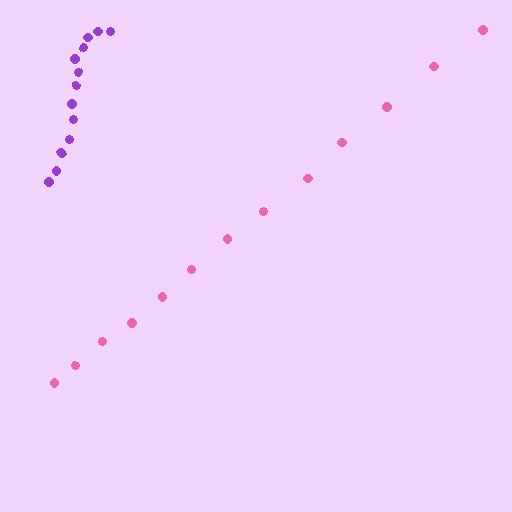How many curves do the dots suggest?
There are 2 distinct paths.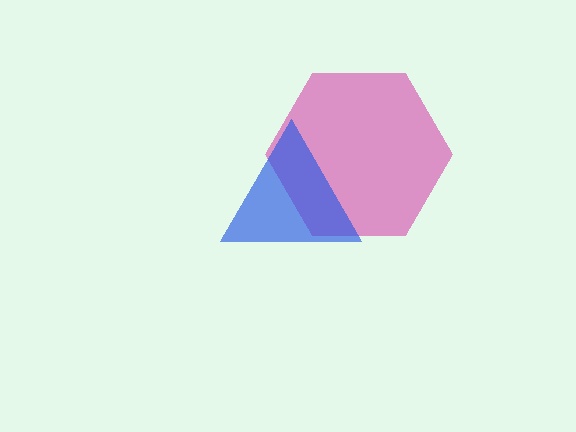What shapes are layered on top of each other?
The layered shapes are: a pink hexagon, a blue triangle.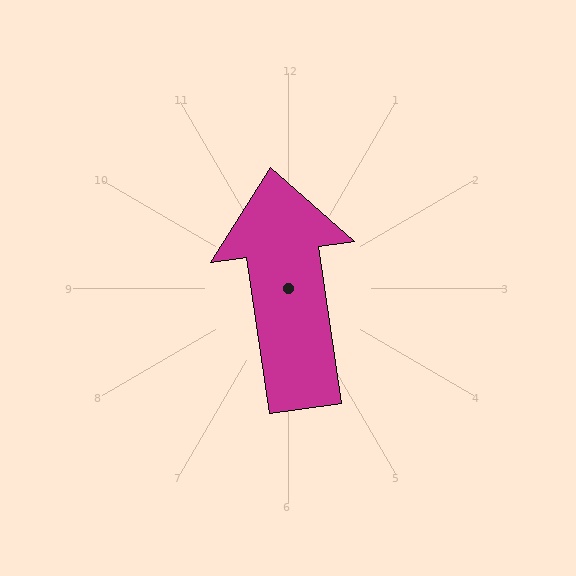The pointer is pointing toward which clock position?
Roughly 12 o'clock.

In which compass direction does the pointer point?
North.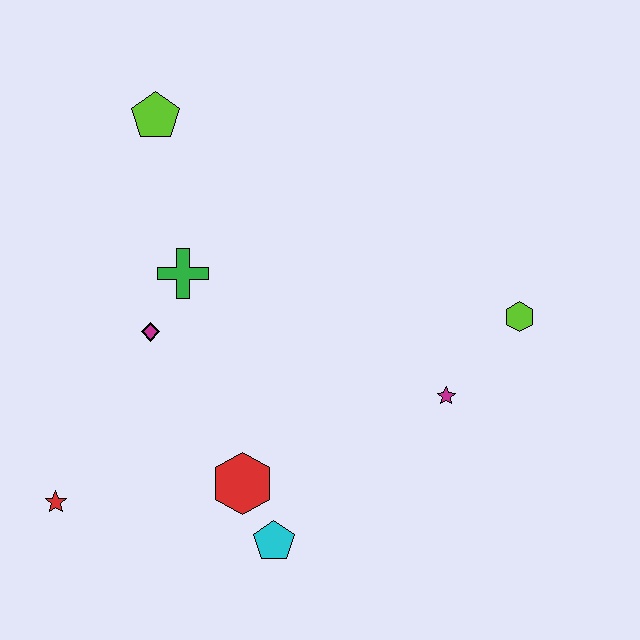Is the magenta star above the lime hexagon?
No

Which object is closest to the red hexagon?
The cyan pentagon is closest to the red hexagon.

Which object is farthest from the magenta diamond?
The lime hexagon is farthest from the magenta diamond.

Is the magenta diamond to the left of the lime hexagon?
Yes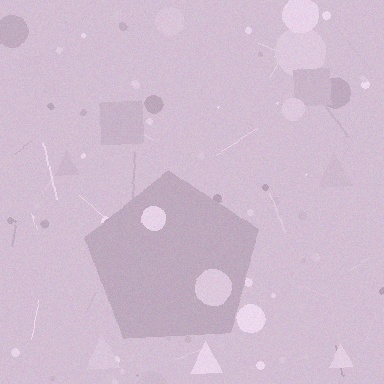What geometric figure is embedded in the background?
A pentagon is embedded in the background.